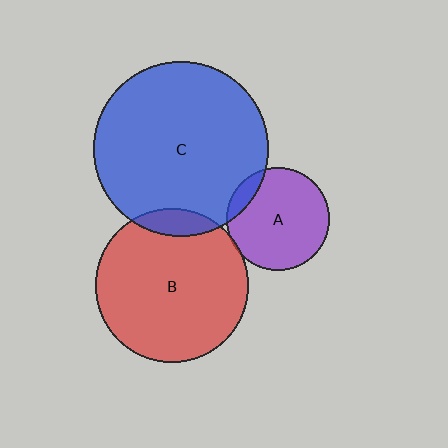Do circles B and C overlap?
Yes.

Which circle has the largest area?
Circle C (blue).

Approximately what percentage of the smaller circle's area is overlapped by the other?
Approximately 10%.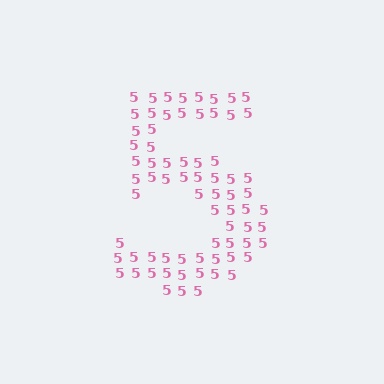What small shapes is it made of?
It is made of small digit 5's.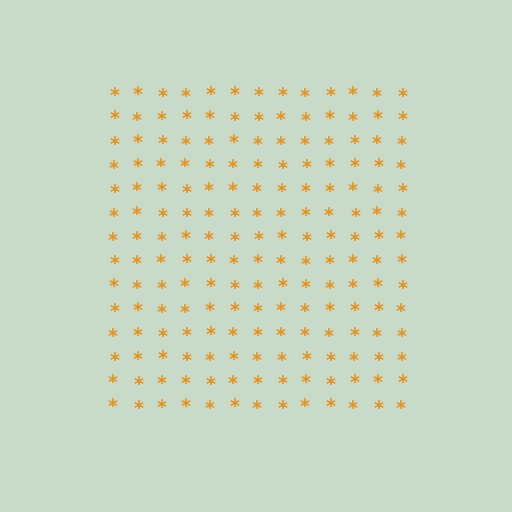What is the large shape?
The large shape is a square.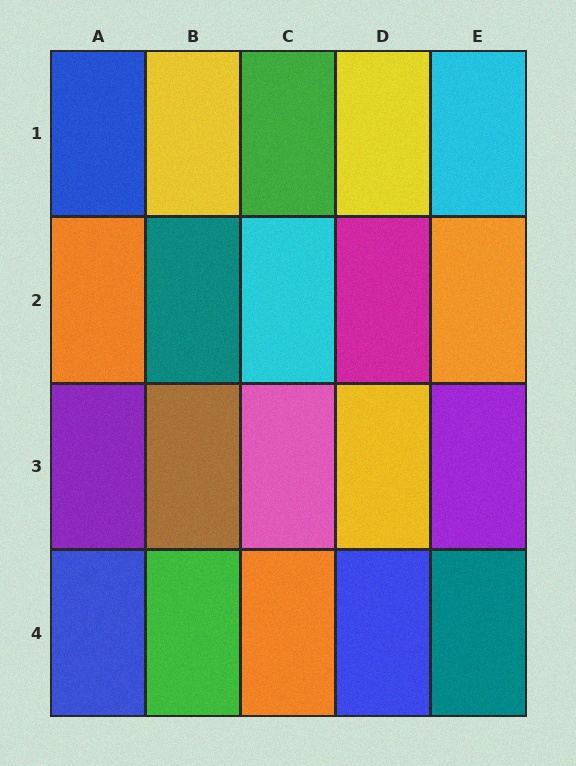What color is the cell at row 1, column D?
Yellow.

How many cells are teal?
2 cells are teal.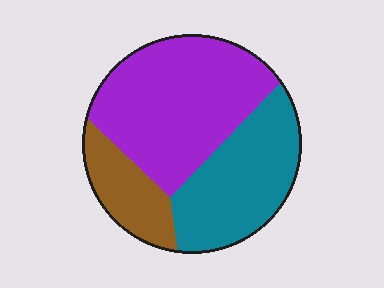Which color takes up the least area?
Brown, at roughly 15%.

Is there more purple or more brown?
Purple.